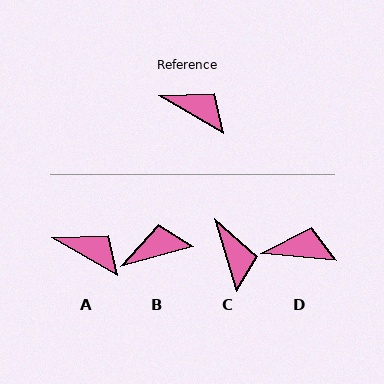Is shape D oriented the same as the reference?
No, it is off by about 25 degrees.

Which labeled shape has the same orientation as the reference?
A.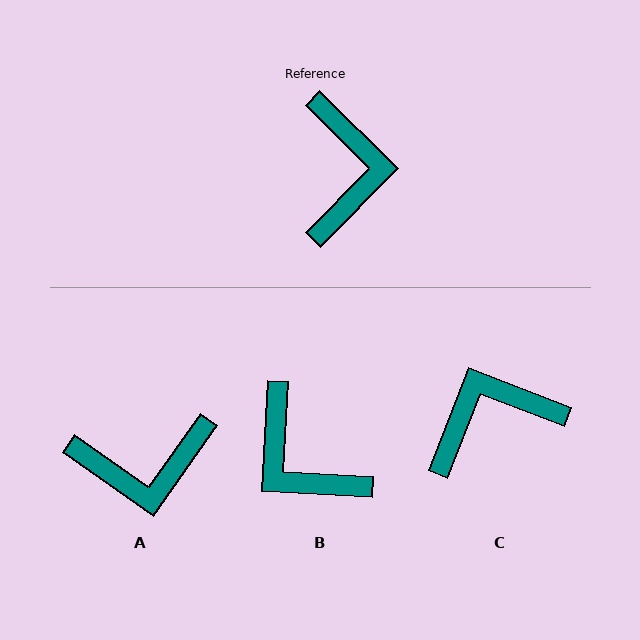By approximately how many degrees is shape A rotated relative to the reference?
Approximately 80 degrees clockwise.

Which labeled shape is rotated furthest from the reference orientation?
B, about 138 degrees away.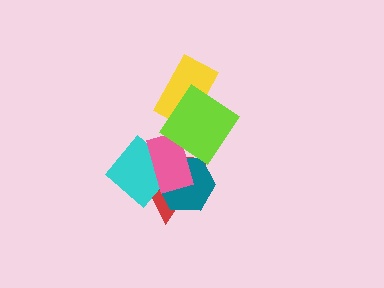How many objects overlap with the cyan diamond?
3 objects overlap with the cyan diamond.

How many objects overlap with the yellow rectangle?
1 object overlaps with the yellow rectangle.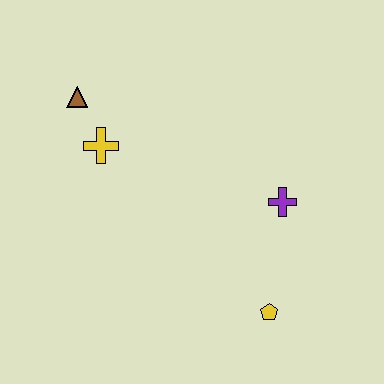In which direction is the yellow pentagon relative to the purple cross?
The yellow pentagon is below the purple cross.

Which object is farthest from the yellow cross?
The yellow pentagon is farthest from the yellow cross.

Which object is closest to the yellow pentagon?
The purple cross is closest to the yellow pentagon.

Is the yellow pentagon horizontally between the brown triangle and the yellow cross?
No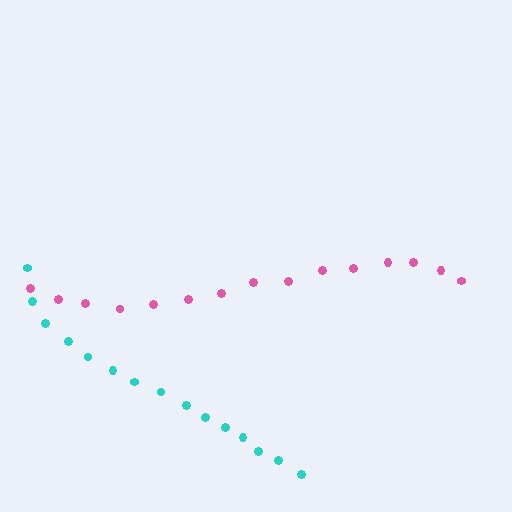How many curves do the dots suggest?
There are 2 distinct paths.